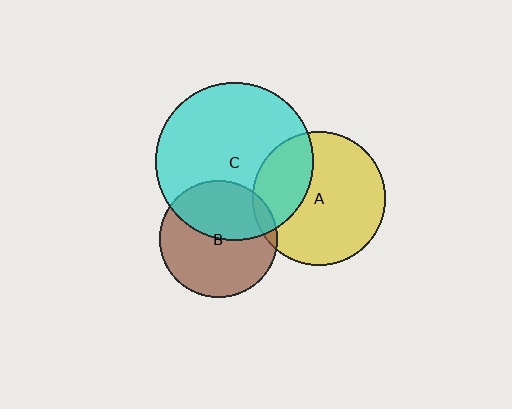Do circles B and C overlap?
Yes.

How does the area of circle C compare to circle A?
Approximately 1.4 times.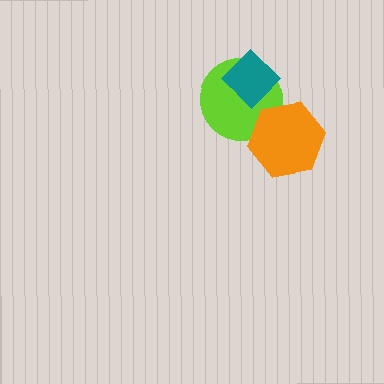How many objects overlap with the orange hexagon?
1 object overlaps with the orange hexagon.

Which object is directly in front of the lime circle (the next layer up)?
The teal diamond is directly in front of the lime circle.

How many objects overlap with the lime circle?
2 objects overlap with the lime circle.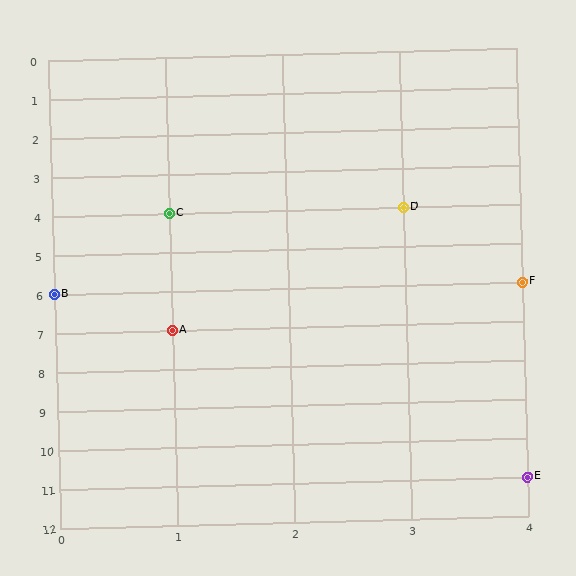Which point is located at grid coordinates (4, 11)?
Point E is at (4, 11).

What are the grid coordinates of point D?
Point D is at grid coordinates (3, 4).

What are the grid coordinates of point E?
Point E is at grid coordinates (4, 11).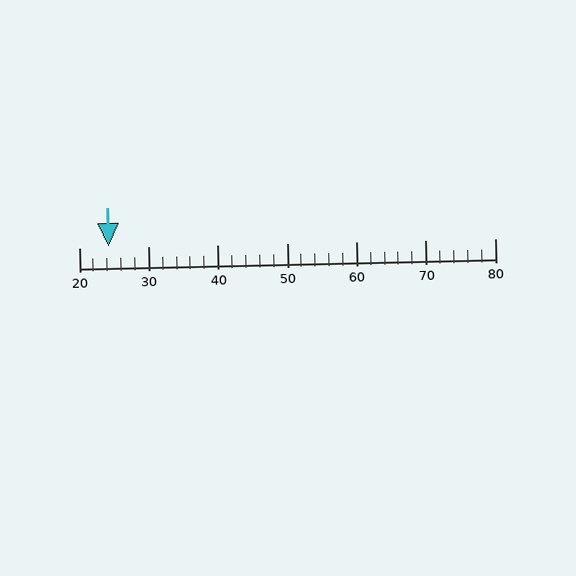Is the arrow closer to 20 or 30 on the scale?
The arrow is closer to 20.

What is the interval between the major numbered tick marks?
The major tick marks are spaced 10 units apart.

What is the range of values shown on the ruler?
The ruler shows values from 20 to 80.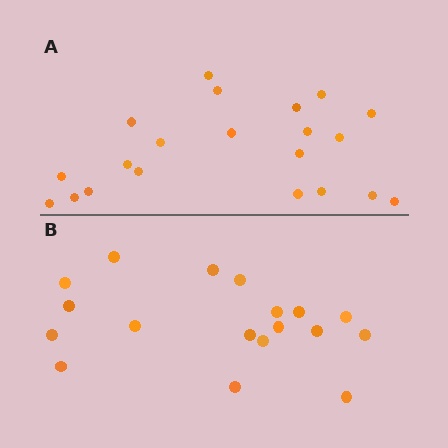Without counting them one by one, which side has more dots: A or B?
Region A (the top region) has more dots.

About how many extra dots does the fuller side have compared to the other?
Region A has just a few more — roughly 2 or 3 more dots than region B.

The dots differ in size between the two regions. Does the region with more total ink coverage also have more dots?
No. Region B has more total ink coverage because its dots are larger, but region A actually contains more individual dots. Total area can be misleading — the number of items is what matters here.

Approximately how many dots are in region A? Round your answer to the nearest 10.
About 20 dots. (The exact count is 21, which rounds to 20.)